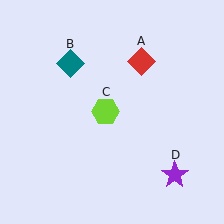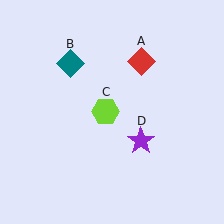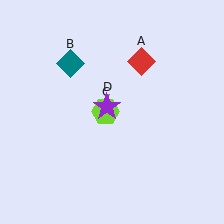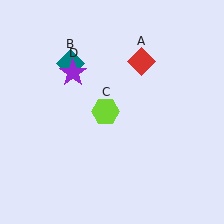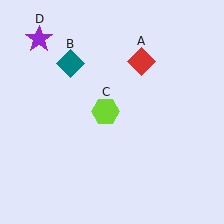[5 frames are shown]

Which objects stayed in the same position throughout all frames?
Red diamond (object A) and teal diamond (object B) and lime hexagon (object C) remained stationary.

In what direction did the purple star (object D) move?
The purple star (object D) moved up and to the left.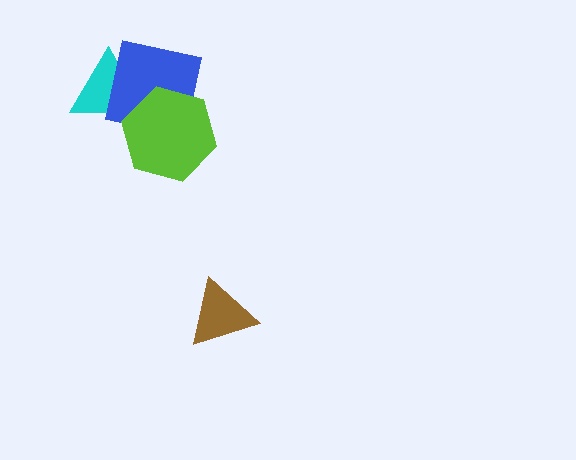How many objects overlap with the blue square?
2 objects overlap with the blue square.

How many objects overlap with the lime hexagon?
2 objects overlap with the lime hexagon.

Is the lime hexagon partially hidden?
No, no other shape covers it.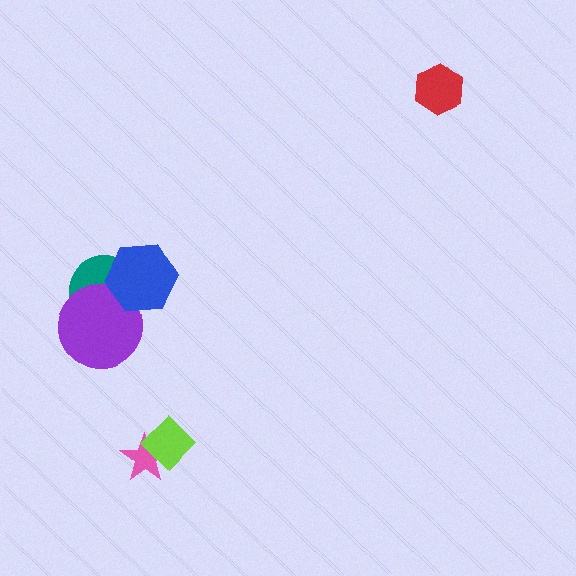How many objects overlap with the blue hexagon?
2 objects overlap with the blue hexagon.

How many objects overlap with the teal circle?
2 objects overlap with the teal circle.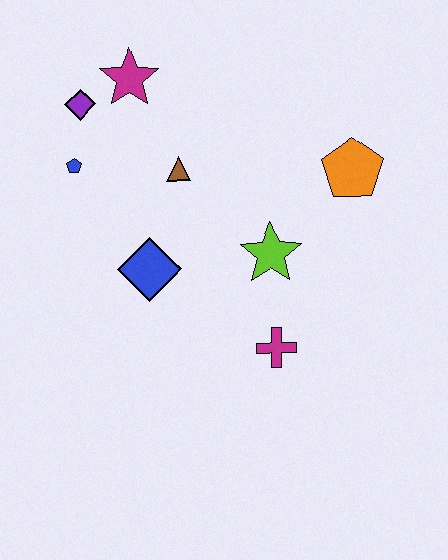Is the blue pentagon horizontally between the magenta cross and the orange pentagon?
No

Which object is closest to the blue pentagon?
The purple diamond is closest to the blue pentagon.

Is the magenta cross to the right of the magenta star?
Yes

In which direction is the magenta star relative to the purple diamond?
The magenta star is to the right of the purple diamond.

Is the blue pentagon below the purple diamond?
Yes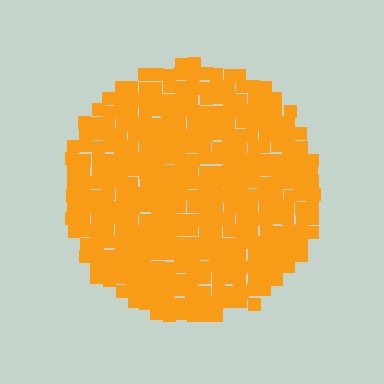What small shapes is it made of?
It is made of small squares.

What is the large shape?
The large shape is a circle.